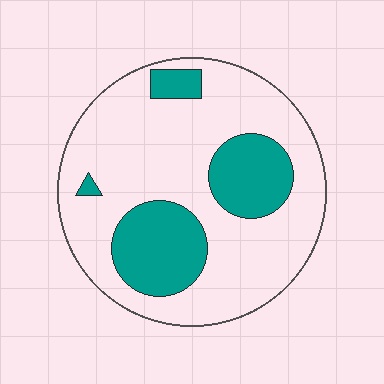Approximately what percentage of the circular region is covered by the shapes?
Approximately 25%.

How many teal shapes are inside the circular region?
4.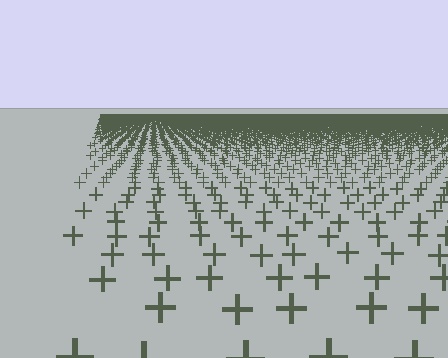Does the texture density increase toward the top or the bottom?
Density increases toward the top.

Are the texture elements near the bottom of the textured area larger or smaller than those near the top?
Larger. Near the bottom, elements are closer to the viewer and appear at a bigger on-screen size.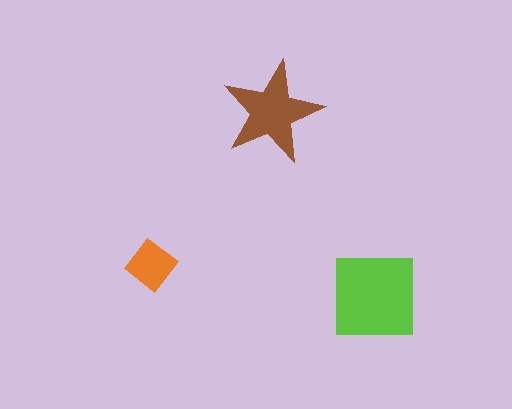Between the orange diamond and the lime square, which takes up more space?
The lime square.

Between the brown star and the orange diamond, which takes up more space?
The brown star.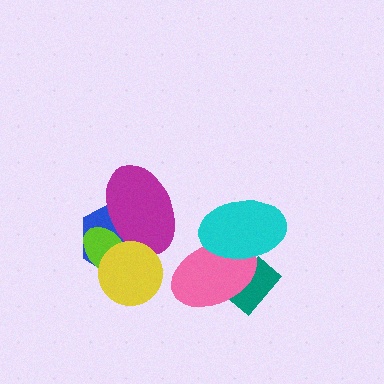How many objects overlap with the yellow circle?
3 objects overlap with the yellow circle.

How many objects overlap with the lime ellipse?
3 objects overlap with the lime ellipse.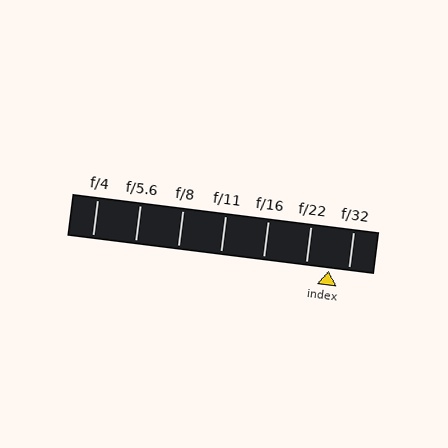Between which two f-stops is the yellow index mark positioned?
The index mark is between f/22 and f/32.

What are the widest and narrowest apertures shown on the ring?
The widest aperture shown is f/4 and the narrowest is f/32.